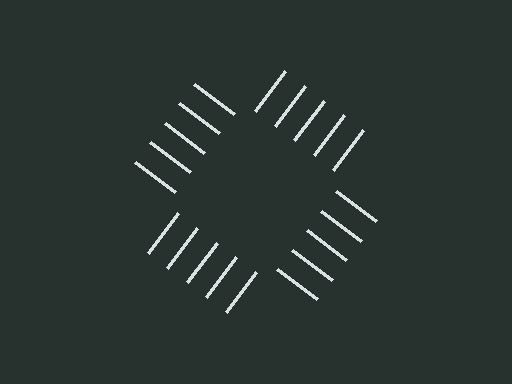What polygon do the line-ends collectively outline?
An illusory square — the line segments terminate on its edges but no continuous stroke is drawn.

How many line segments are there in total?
20 — 5 along each of the 4 edges.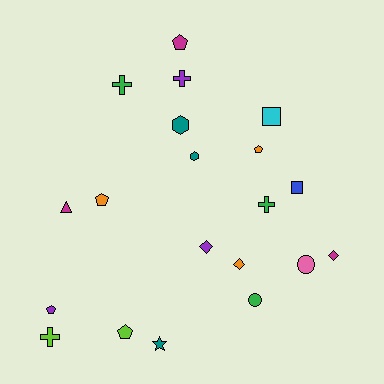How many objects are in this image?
There are 20 objects.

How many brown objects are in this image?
There are no brown objects.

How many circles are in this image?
There are 2 circles.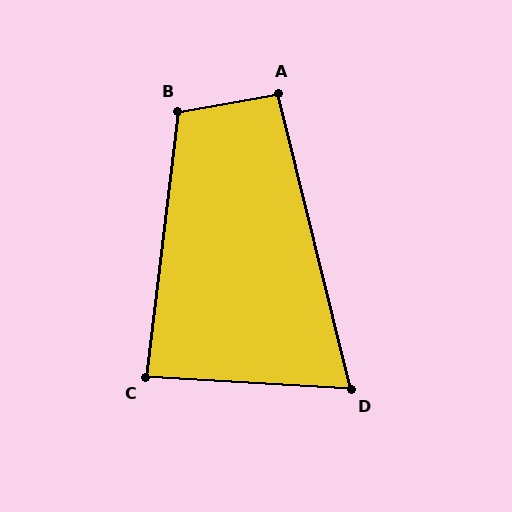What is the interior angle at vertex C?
Approximately 86 degrees (approximately right).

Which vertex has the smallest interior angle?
D, at approximately 73 degrees.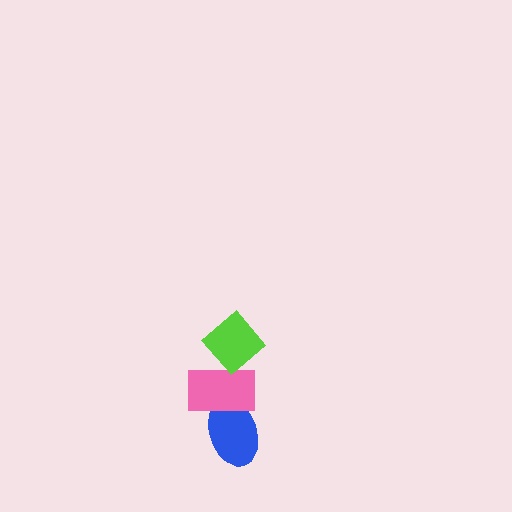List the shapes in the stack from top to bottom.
From top to bottom: the lime diamond, the pink rectangle, the blue ellipse.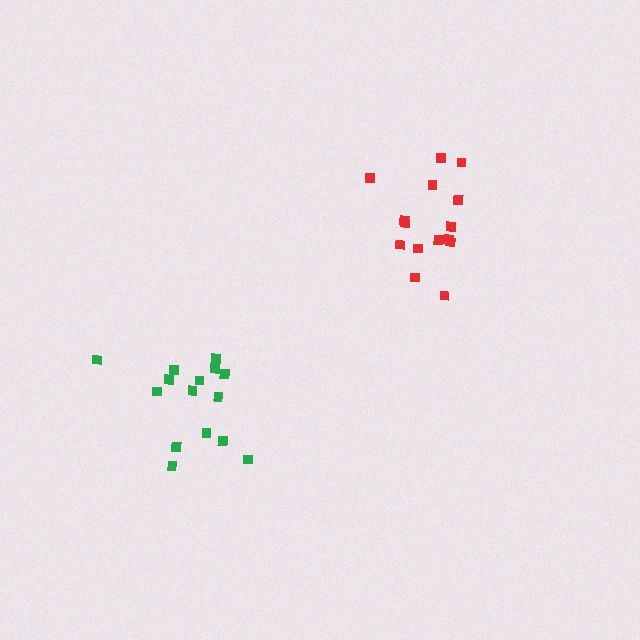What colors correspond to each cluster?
The clusters are colored: red, green.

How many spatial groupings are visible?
There are 2 spatial groupings.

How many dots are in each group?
Group 1: 15 dots, Group 2: 16 dots (31 total).